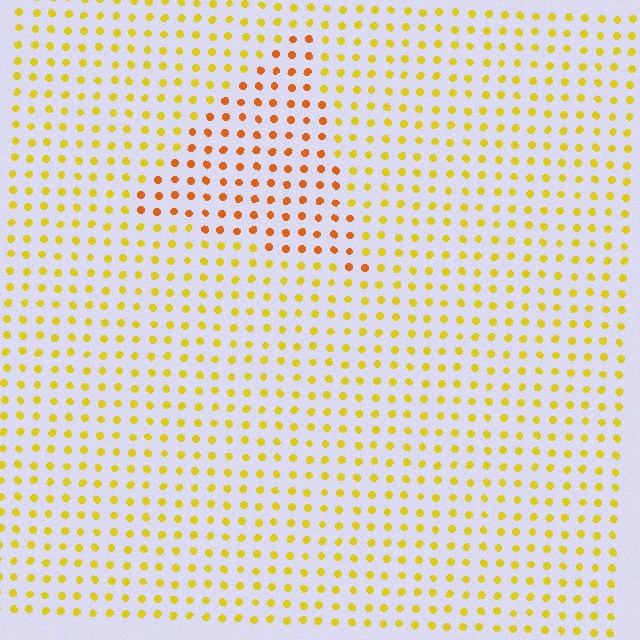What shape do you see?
I see a triangle.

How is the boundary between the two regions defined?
The boundary is defined purely by a slight shift in hue (about 32 degrees). Spacing, size, and orientation are identical on both sides.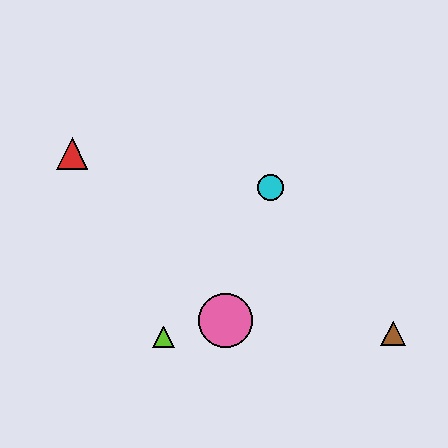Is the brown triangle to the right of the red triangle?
Yes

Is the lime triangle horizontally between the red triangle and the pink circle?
Yes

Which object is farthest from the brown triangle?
The red triangle is farthest from the brown triangle.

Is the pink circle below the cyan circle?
Yes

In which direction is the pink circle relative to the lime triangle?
The pink circle is to the right of the lime triangle.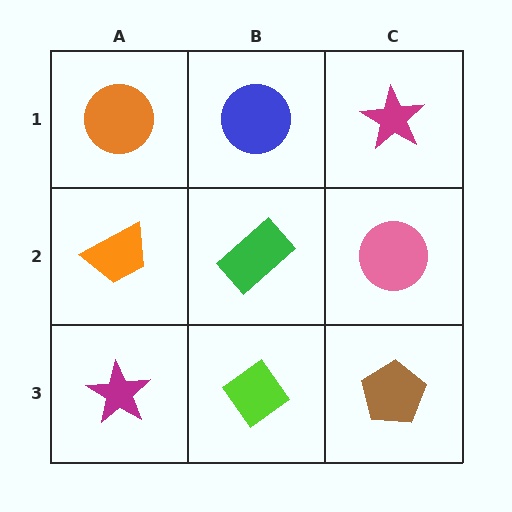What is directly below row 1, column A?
An orange trapezoid.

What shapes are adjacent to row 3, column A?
An orange trapezoid (row 2, column A), a lime diamond (row 3, column B).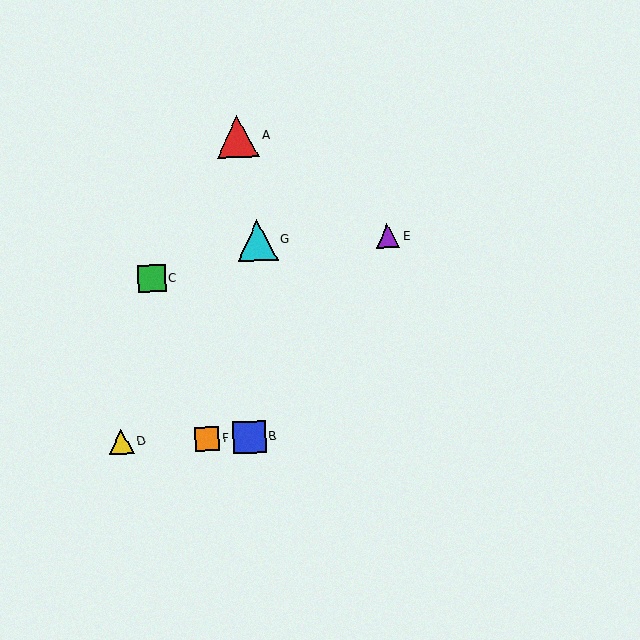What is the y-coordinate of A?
Object A is at y≈136.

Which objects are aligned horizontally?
Objects B, D, F are aligned horizontally.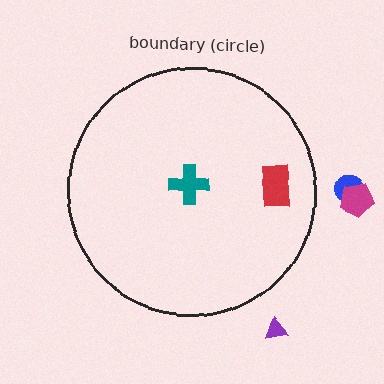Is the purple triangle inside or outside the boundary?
Outside.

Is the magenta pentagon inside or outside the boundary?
Outside.